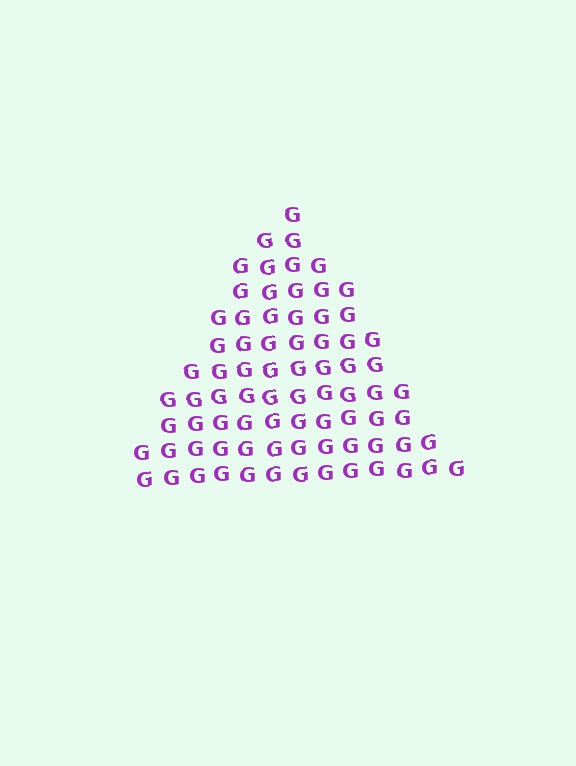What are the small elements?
The small elements are letter G's.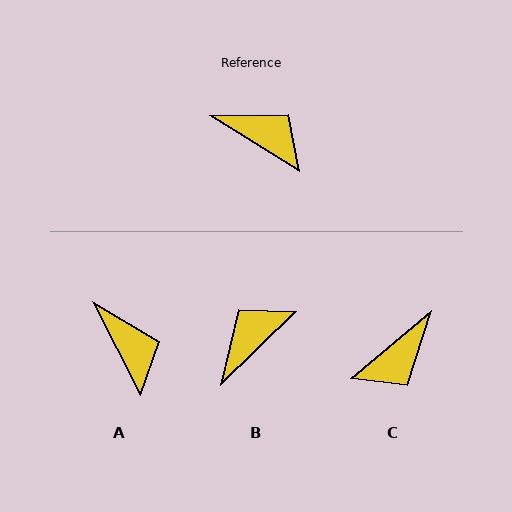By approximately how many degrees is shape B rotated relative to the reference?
Approximately 76 degrees counter-clockwise.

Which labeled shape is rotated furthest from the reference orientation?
C, about 108 degrees away.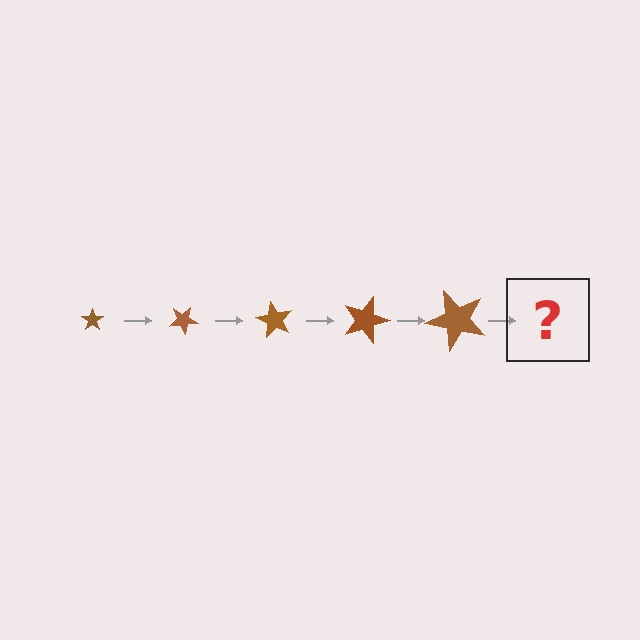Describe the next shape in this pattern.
It should be a star, larger than the previous one and rotated 150 degrees from the start.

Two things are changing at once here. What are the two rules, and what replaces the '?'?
The two rules are that the star grows larger each step and it rotates 30 degrees each step. The '?' should be a star, larger than the previous one and rotated 150 degrees from the start.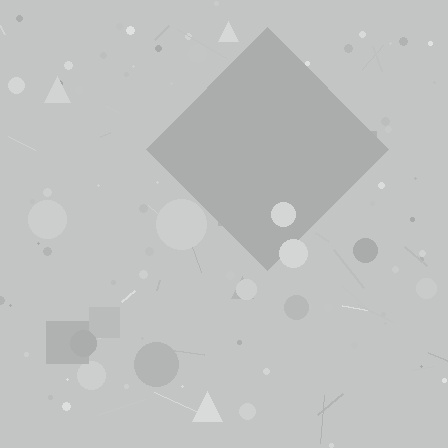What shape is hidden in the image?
A diamond is hidden in the image.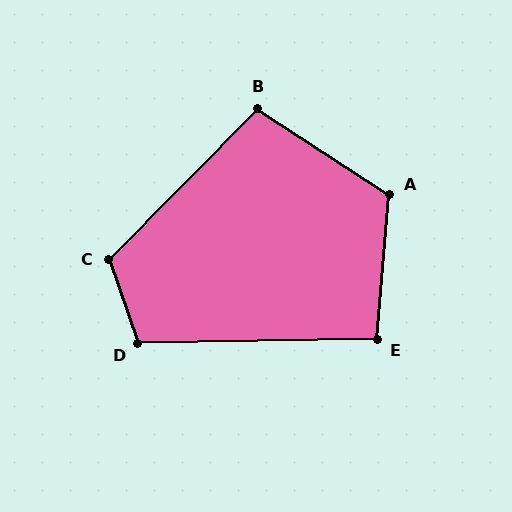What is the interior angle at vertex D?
Approximately 108 degrees (obtuse).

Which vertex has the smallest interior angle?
E, at approximately 96 degrees.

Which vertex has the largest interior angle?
A, at approximately 118 degrees.